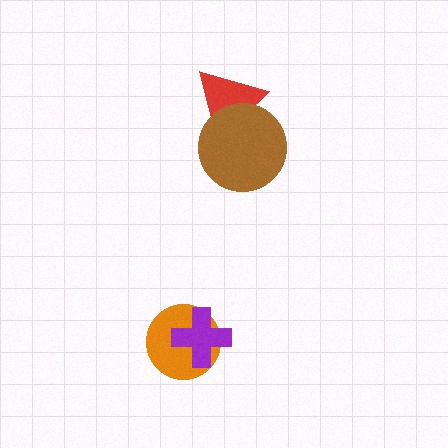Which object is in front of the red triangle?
The brown circle is in front of the red triangle.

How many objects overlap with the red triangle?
1 object overlaps with the red triangle.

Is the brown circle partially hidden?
No, no other shape covers it.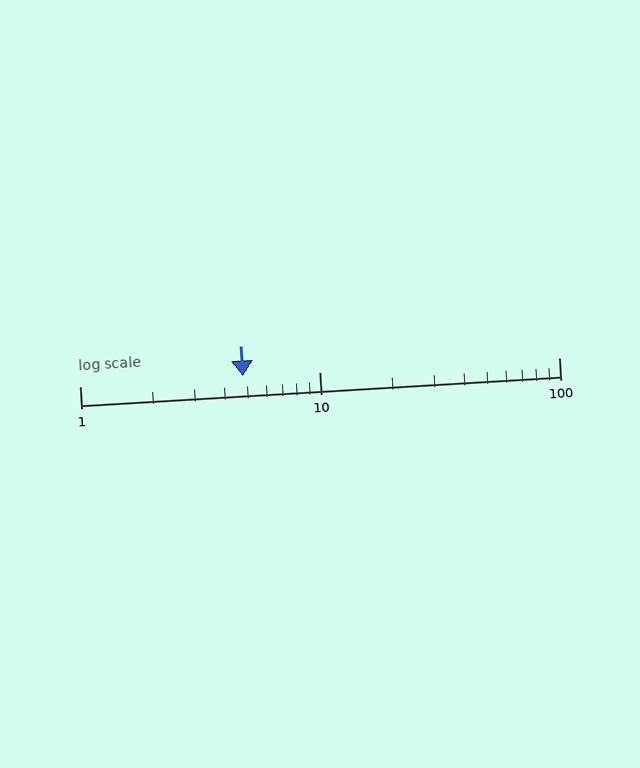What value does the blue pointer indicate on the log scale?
The pointer indicates approximately 4.8.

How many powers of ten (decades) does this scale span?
The scale spans 2 decades, from 1 to 100.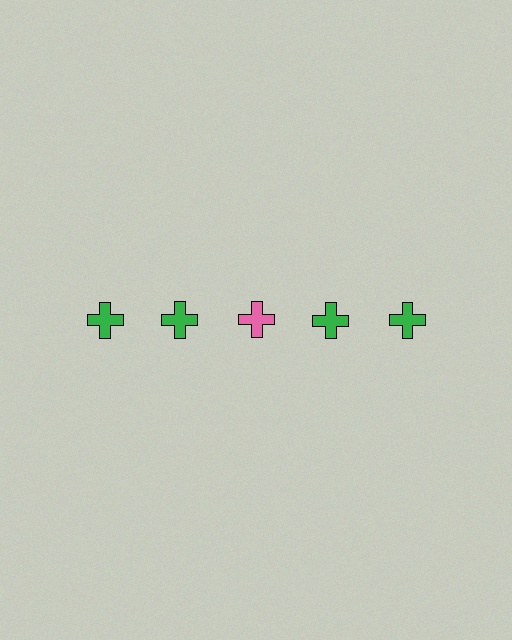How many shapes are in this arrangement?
There are 5 shapes arranged in a grid pattern.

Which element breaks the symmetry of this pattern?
The pink cross in the top row, center column breaks the symmetry. All other shapes are green crosses.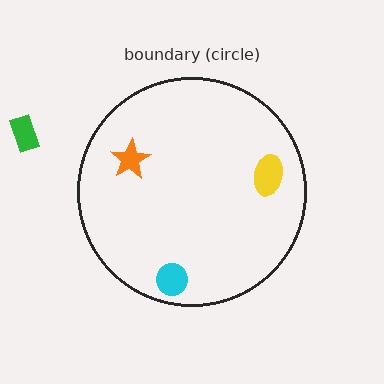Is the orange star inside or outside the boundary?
Inside.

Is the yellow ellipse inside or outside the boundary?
Inside.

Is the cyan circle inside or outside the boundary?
Inside.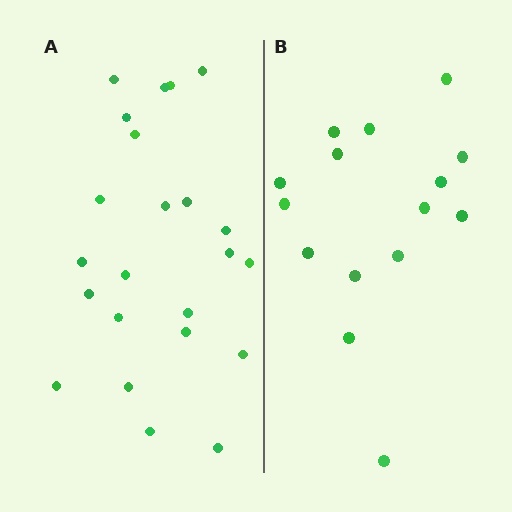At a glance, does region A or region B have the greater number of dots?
Region A (the left region) has more dots.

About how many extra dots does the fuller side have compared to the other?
Region A has roughly 8 or so more dots than region B.